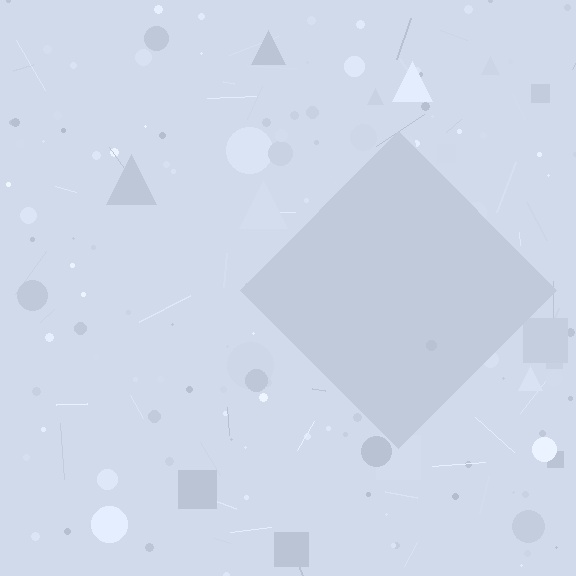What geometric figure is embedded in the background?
A diamond is embedded in the background.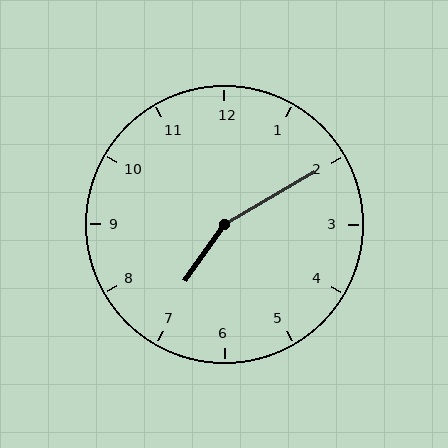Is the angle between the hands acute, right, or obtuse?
It is obtuse.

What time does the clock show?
7:10.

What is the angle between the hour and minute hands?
Approximately 155 degrees.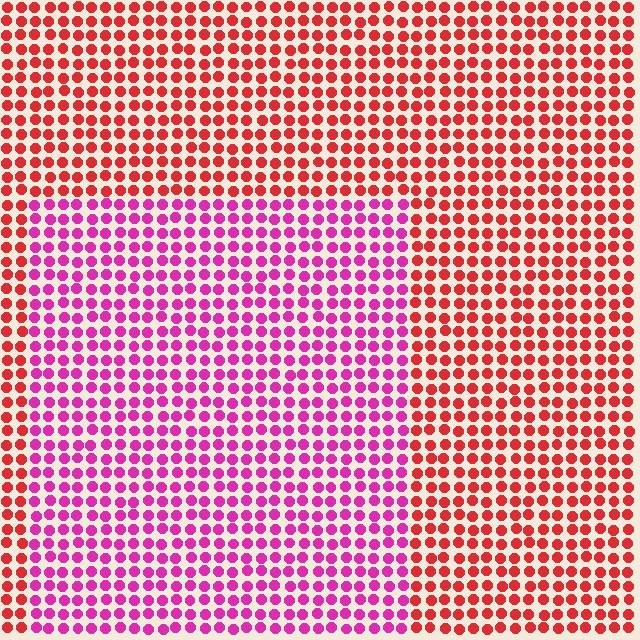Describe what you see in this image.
The image is filled with small red elements in a uniform arrangement. A rectangle-shaped region is visible where the elements are tinted to a slightly different hue, forming a subtle color boundary.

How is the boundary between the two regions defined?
The boundary is defined purely by a slight shift in hue (about 42 degrees). Spacing, size, and orientation are identical on both sides.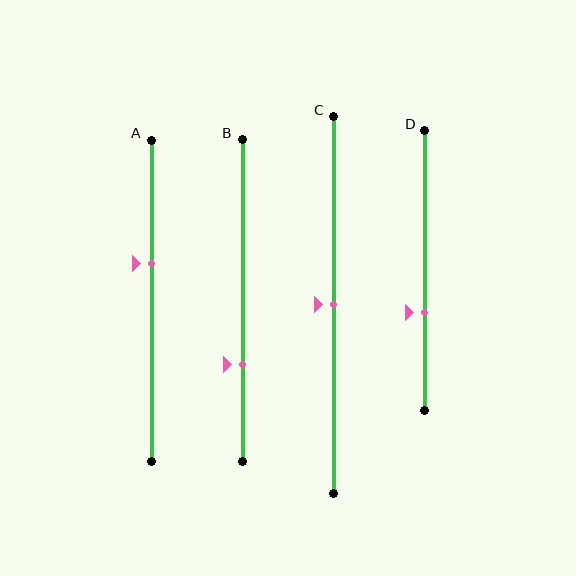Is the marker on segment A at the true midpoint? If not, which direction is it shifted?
No, the marker on segment A is shifted upward by about 12% of the segment length.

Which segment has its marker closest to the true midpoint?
Segment C has its marker closest to the true midpoint.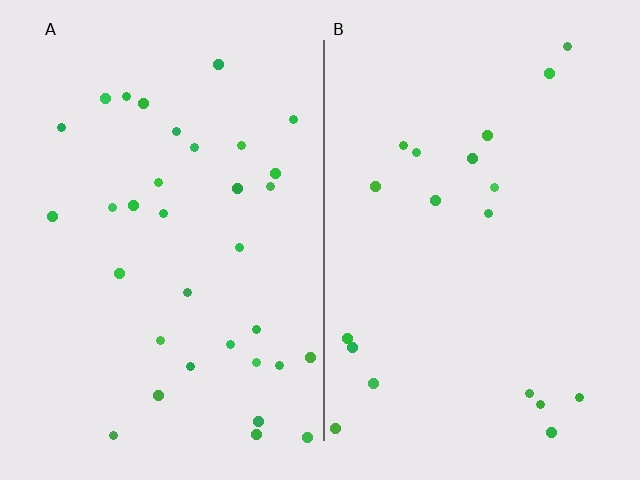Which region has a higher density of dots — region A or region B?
A (the left).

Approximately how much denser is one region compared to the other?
Approximately 1.7× — region A over region B.